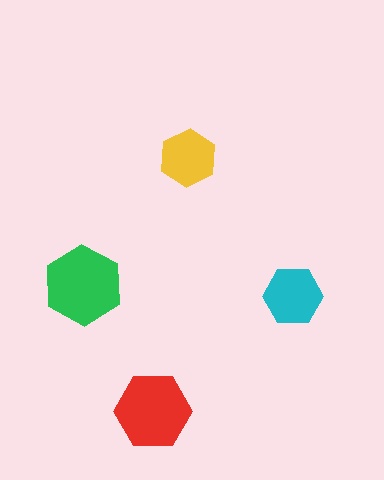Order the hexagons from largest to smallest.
the green one, the red one, the cyan one, the yellow one.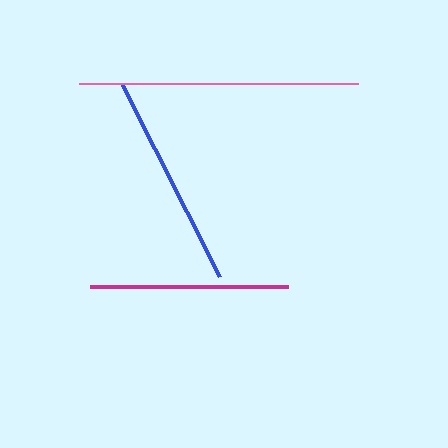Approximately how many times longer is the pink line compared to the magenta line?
The pink line is approximately 1.4 times the length of the magenta line.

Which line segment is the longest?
The pink line is the longest at approximately 279 pixels.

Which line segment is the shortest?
The magenta line is the shortest at approximately 198 pixels.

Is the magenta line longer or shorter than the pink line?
The pink line is longer than the magenta line.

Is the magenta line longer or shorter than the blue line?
The blue line is longer than the magenta line.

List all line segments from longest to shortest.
From longest to shortest: pink, blue, magenta.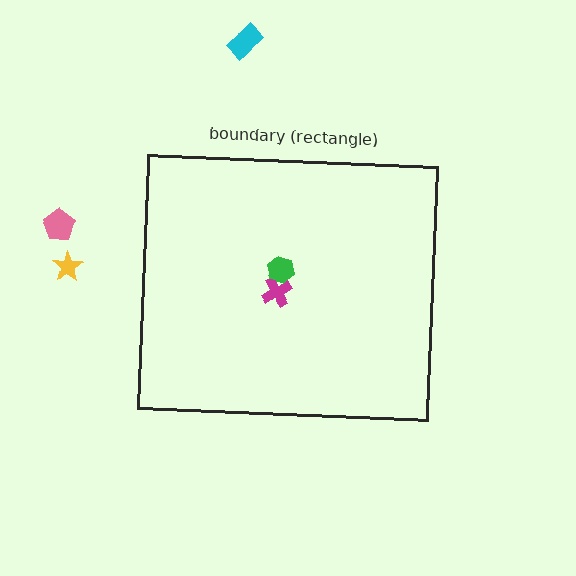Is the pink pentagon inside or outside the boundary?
Outside.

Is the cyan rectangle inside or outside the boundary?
Outside.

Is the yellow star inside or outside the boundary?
Outside.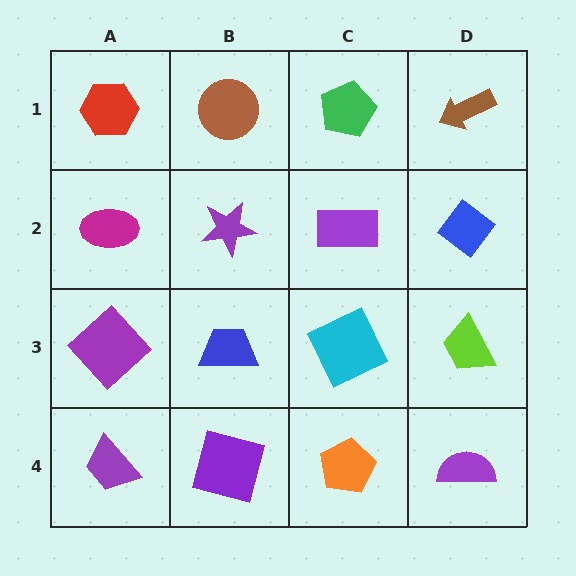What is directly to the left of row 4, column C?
A purple square.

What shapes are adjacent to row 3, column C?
A purple rectangle (row 2, column C), an orange pentagon (row 4, column C), a blue trapezoid (row 3, column B), a lime trapezoid (row 3, column D).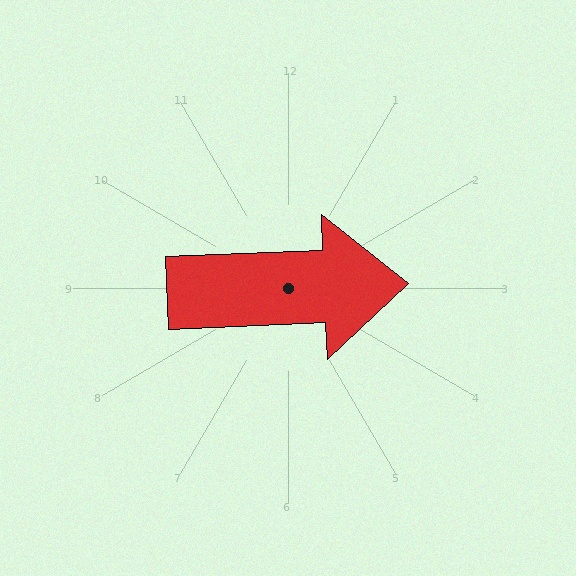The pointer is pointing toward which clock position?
Roughly 3 o'clock.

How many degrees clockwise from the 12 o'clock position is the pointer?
Approximately 88 degrees.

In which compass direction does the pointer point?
East.